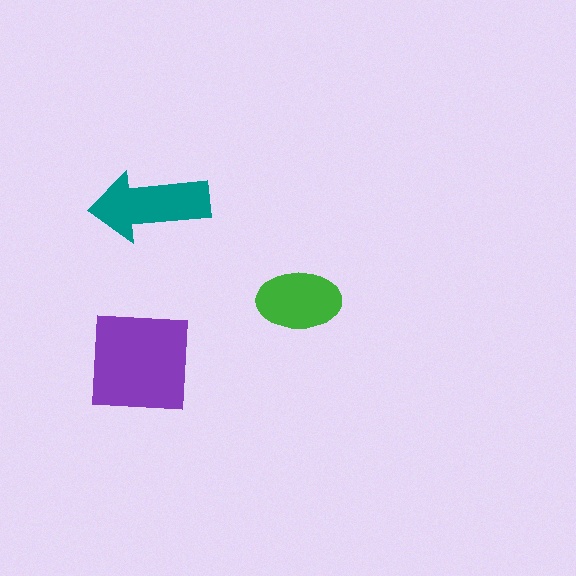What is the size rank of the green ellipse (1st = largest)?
3rd.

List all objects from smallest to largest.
The green ellipse, the teal arrow, the purple square.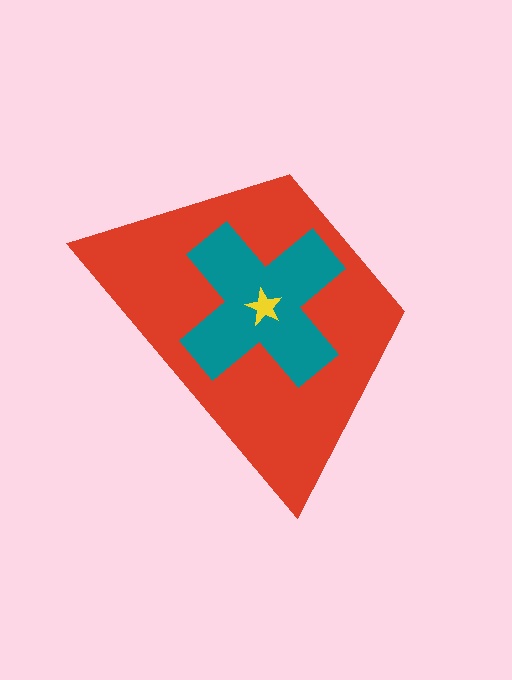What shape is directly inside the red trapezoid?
The teal cross.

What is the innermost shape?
The yellow star.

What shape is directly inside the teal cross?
The yellow star.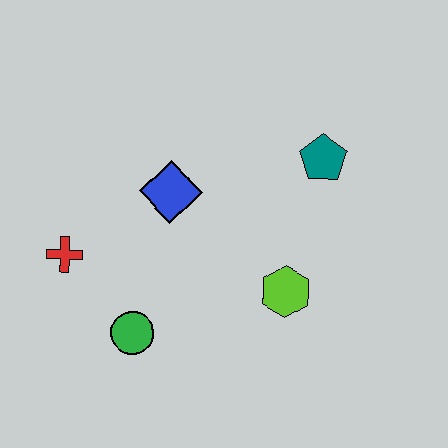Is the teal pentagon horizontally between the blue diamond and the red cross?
No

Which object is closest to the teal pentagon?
The lime hexagon is closest to the teal pentagon.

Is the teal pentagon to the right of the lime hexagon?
Yes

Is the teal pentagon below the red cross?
No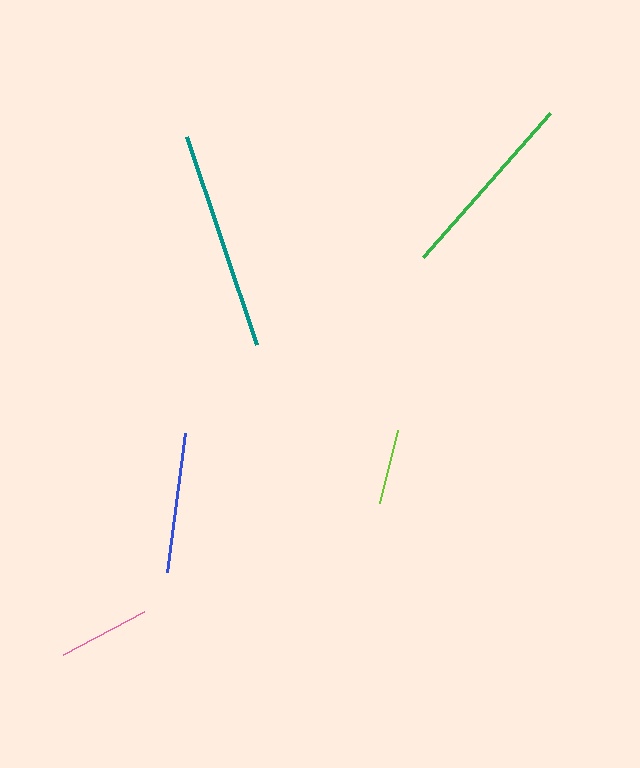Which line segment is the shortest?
The lime line is the shortest at approximately 75 pixels.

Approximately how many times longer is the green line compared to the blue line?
The green line is approximately 1.4 times the length of the blue line.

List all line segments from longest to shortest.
From longest to shortest: teal, green, blue, pink, lime.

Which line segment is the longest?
The teal line is the longest at approximately 220 pixels.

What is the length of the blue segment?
The blue segment is approximately 141 pixels long.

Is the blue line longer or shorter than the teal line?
The teal line is longer than the blue line.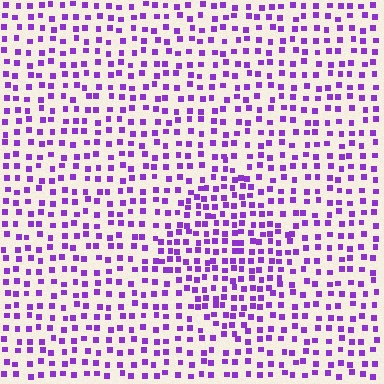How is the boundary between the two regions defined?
The boundary is defined by a change in element density (approximately 1.6x ratio). All elements are the same color, size, and shape.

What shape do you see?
I see a diamond.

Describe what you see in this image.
The image contains small purple elements arranged at two different densities. A diamond-shaped region is visible where the elements are more densely packed than the surrounding area.